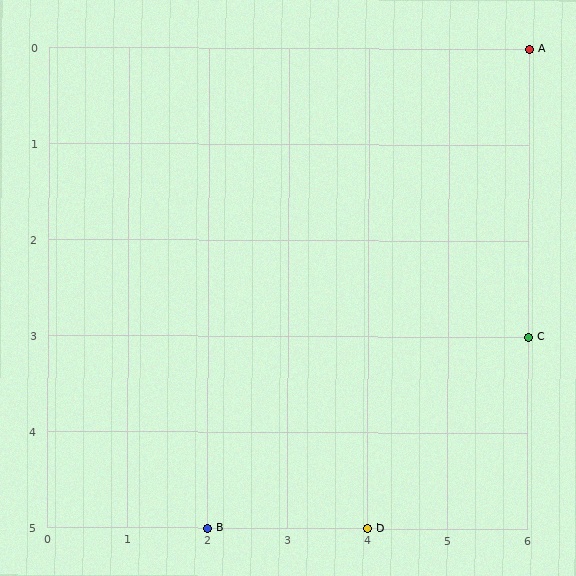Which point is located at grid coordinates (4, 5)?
Point D is at (4, 5).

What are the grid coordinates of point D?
Point D is at grid coordinates (4, 5).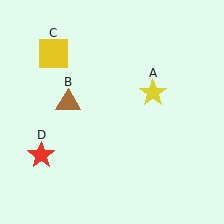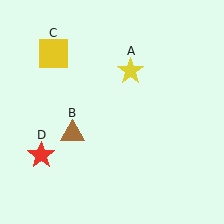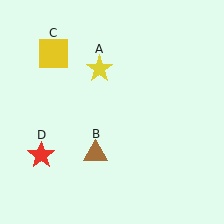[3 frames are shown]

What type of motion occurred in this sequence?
The yellow star (object A), brown triangle (object B) rotated counterclockwise around the center of the scene.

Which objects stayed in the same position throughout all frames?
Yellow square (object C) and red star (object D) remained stationary.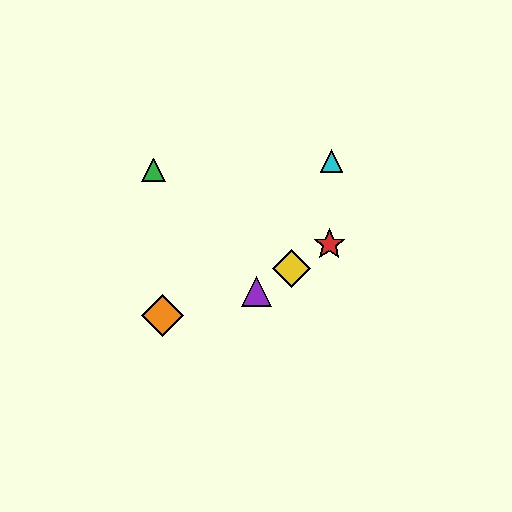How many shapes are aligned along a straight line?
4 shapes (the red star, the blue diamond, the yellow diamond, the purple triangle) are aligned along a straight line.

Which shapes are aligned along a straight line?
The red star, the blue diamond, the yellow diamond, the purple triangle are aligned along a straight line.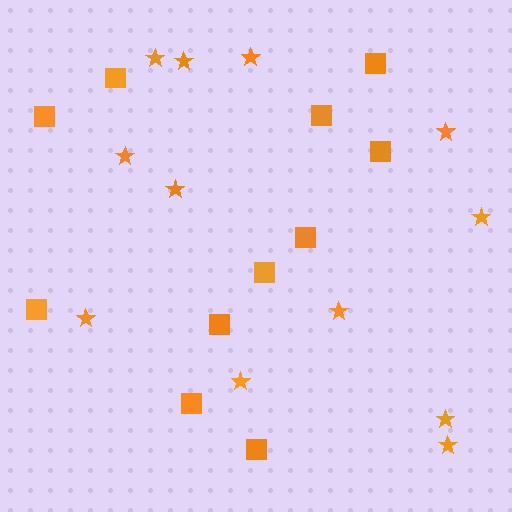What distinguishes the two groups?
There are 2 groups: one group of stars (12) and one group of squares (11).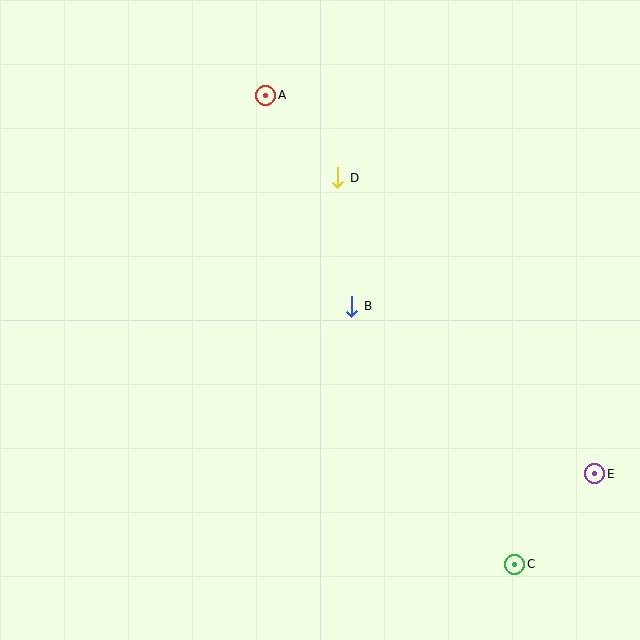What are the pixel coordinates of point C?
Point C is at (515, 564).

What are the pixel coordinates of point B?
Point B is at (352, 306).